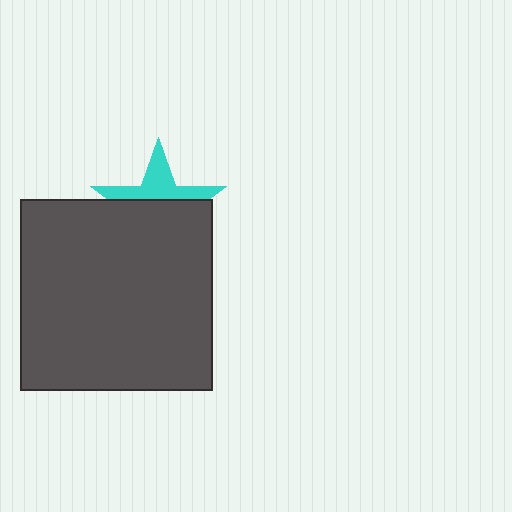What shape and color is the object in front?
The object in front is a dark gray square.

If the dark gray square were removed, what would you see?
You would see the complete cyan star.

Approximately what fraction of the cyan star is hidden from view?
Roughly 59% of the cyan star is hidden behind the dark gray square.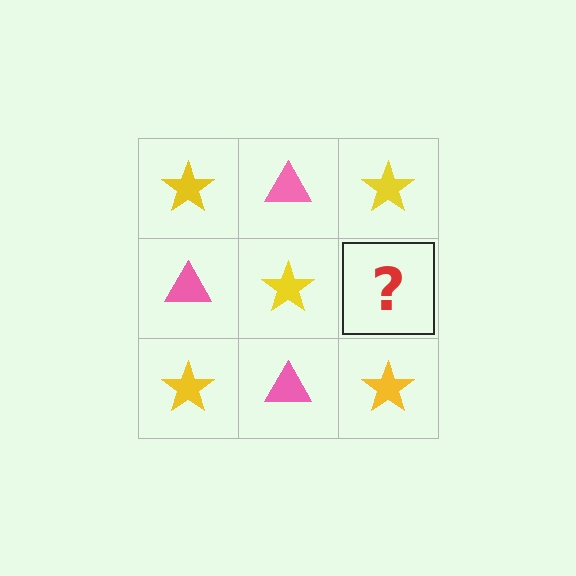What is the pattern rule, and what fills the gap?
The rule is that it alternates yellow star and pink triangle in a checkerboard pattern. The gap should be filled with a pink triangle.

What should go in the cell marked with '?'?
The missing cell should contain a pink triangle.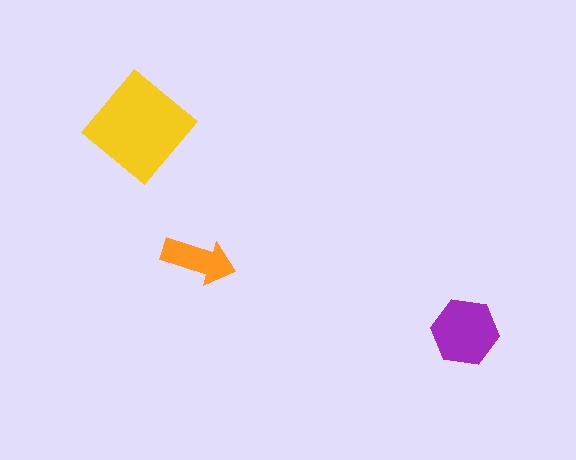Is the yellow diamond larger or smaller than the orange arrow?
Larger.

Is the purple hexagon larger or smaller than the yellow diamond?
Smaller.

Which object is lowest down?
The purple hexagon is bottommost.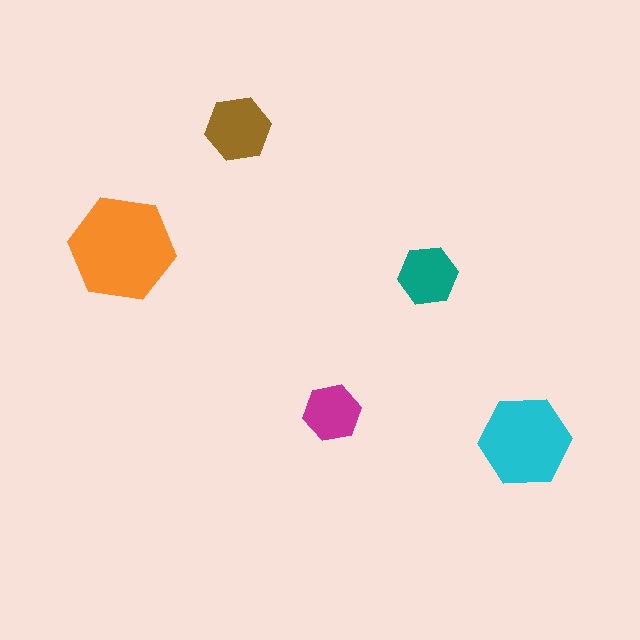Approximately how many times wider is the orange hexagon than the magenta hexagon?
About 2 times wider.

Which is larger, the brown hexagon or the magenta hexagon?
The brown one.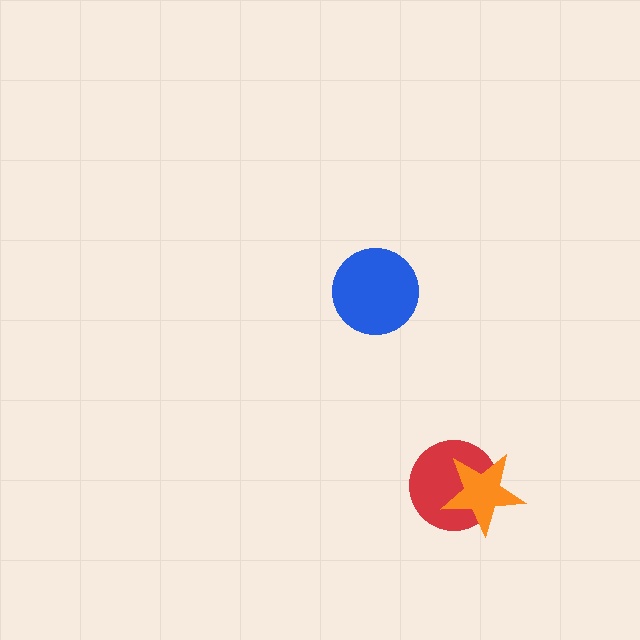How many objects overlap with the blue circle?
0 objects overlap with the blue circle.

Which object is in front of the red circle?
The orange star is in front of the red circle.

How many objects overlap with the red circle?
1 object overlaps with the red circle.